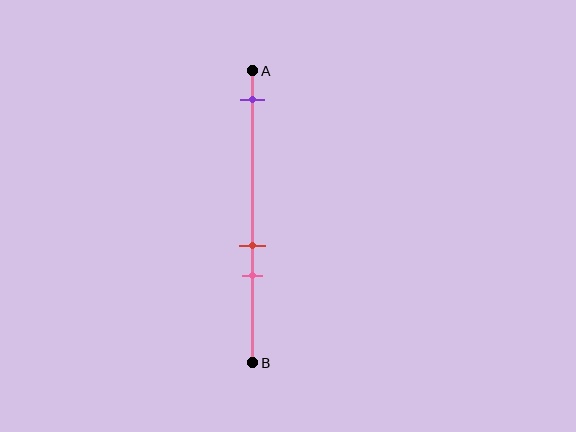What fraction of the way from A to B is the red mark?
The red mark is approximately 60% (0.6) of the way from A to B.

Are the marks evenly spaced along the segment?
No, the marks are not evenly spaced.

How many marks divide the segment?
There are 3 marks dividing the segment.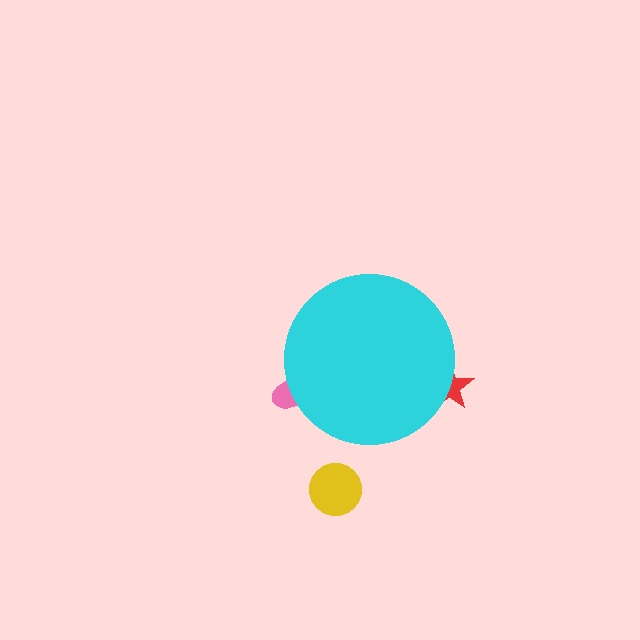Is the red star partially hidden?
Yes, the red star is partially hidden behind the cyan circle.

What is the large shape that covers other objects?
A cyan circle.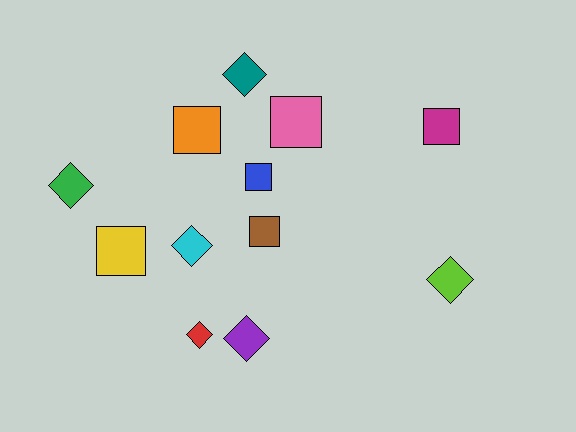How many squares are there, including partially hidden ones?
There are 6 squares.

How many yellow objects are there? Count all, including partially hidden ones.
There is 1 yellow object.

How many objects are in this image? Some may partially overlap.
There are 12 objects.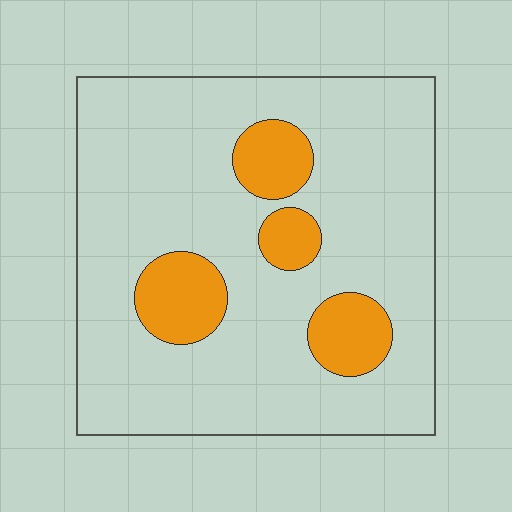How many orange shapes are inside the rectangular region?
4.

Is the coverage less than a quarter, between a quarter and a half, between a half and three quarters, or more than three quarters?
Less than a quarter.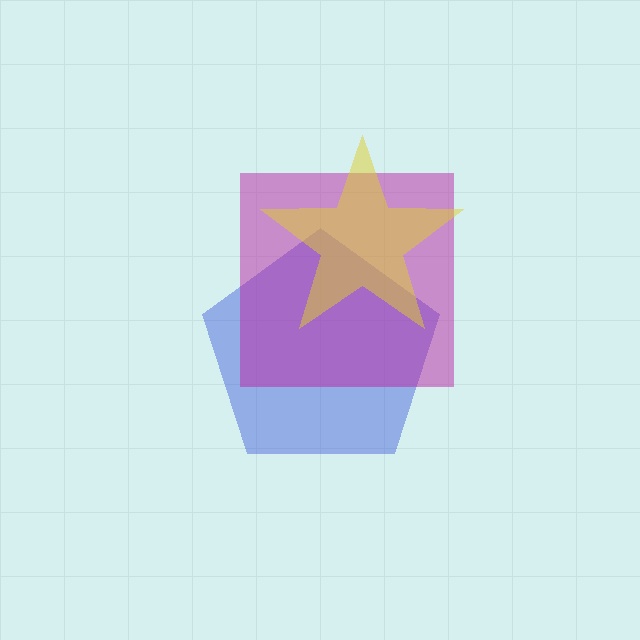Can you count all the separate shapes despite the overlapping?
Yes, there are 3 separate shapes.